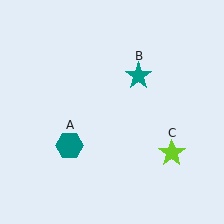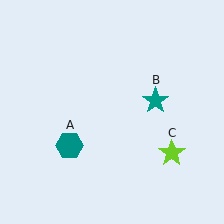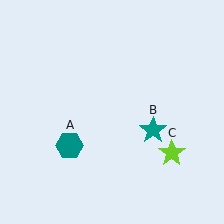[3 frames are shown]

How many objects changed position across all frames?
1 object changed position: teal star (object B).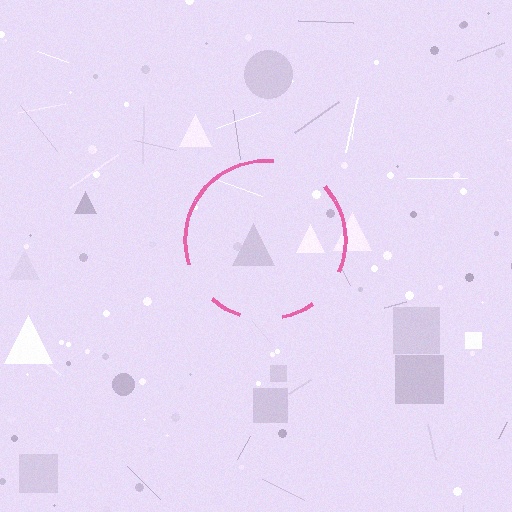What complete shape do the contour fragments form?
The contour fragments form a circle.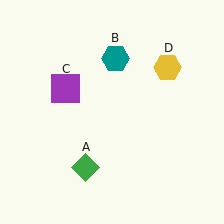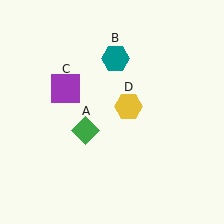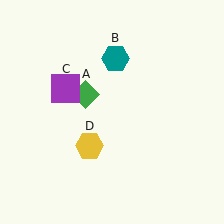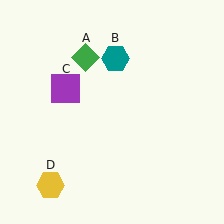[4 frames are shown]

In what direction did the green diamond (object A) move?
The green diamond (object A) moved up.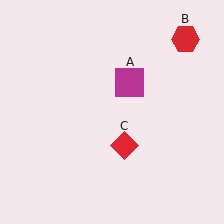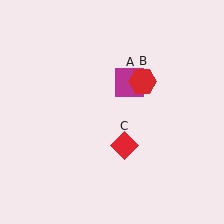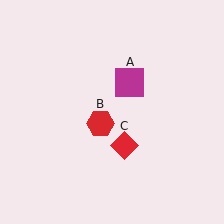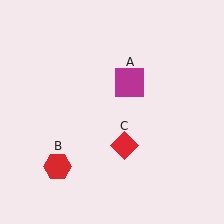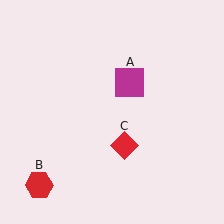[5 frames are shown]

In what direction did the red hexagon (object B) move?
The red hexagon (object B) moved down and to the left.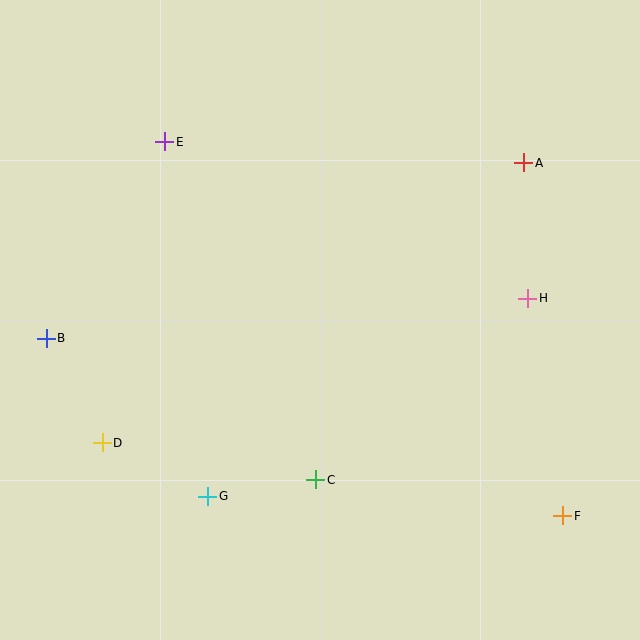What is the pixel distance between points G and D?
The distance between G and D is 118 pixels.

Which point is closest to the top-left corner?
Point E is closest to the top-left corner.